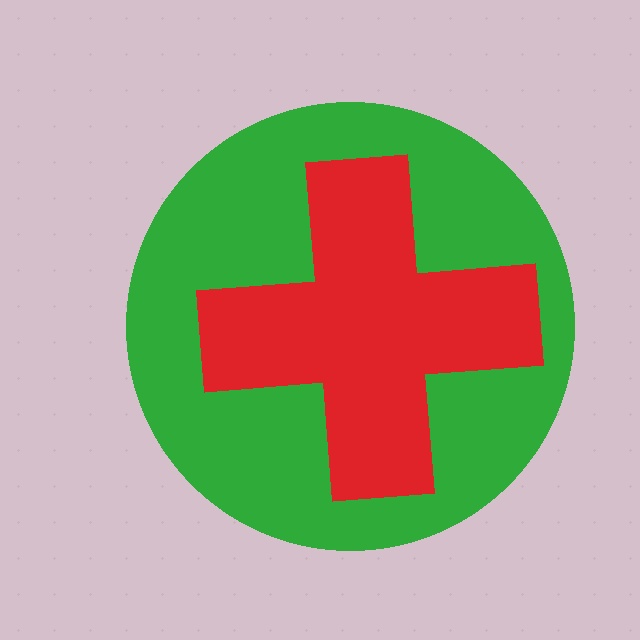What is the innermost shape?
The red cross.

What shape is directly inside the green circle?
The red cross.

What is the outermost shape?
The green circle.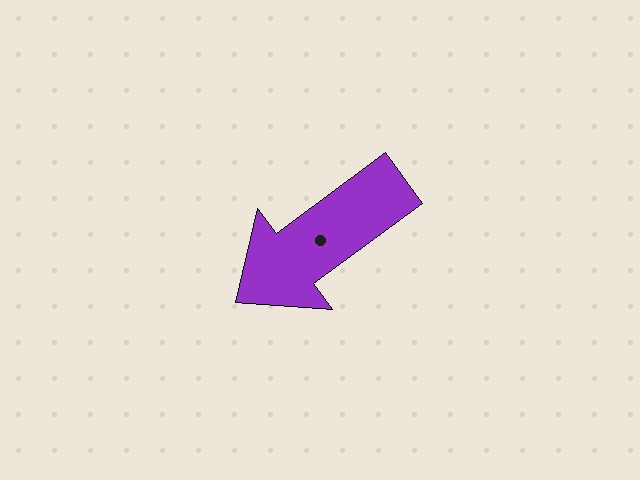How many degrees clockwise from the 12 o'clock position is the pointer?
Approximately 234 degrees.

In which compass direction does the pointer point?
Southwest.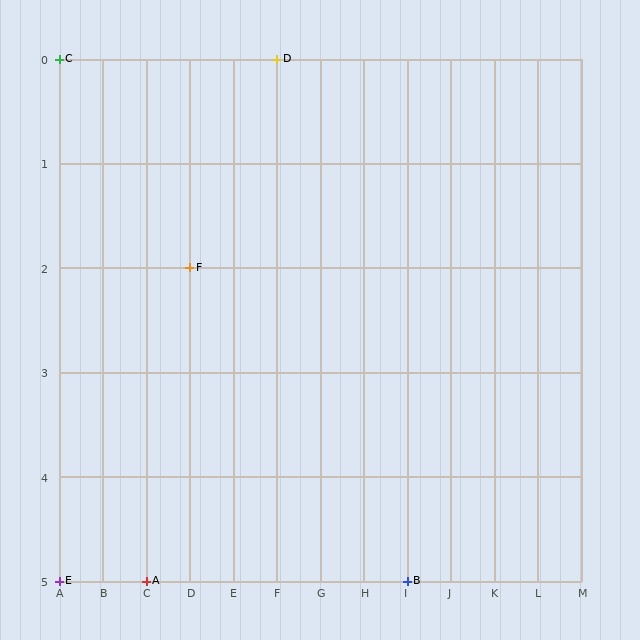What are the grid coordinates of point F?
Point F is at grid coordinates (D, 2).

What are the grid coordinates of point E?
Point E is at grid coordinates (A, 5).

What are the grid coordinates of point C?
Point C is at grid coordinates (A, 0).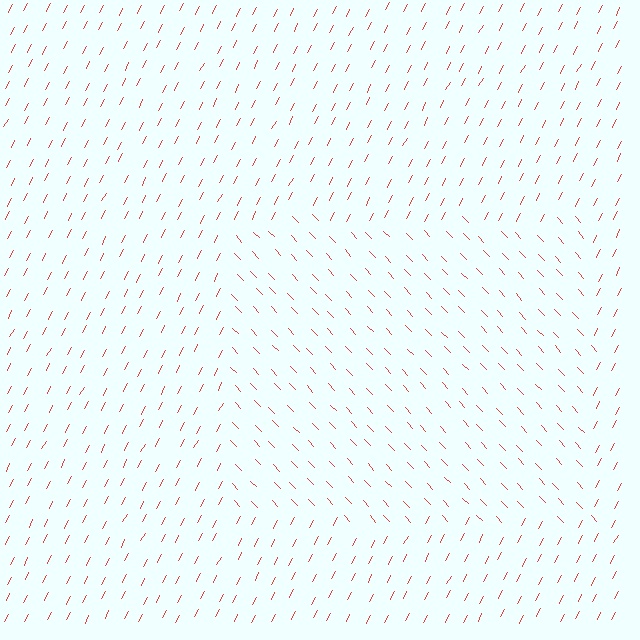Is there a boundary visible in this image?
Yes, there is a texture boundary formed by a change in line orientation.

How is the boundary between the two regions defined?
The boundary is defined purely by a change in line orientation (approximately 72 degrees difference). All lines are the same color and thickness.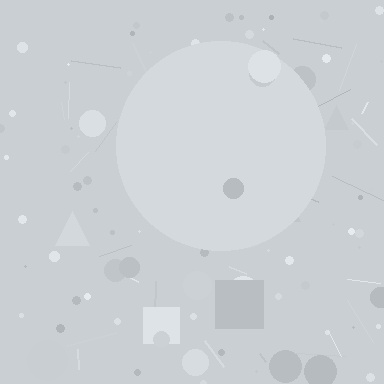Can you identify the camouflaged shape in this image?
The camouflaged shape is a circle.